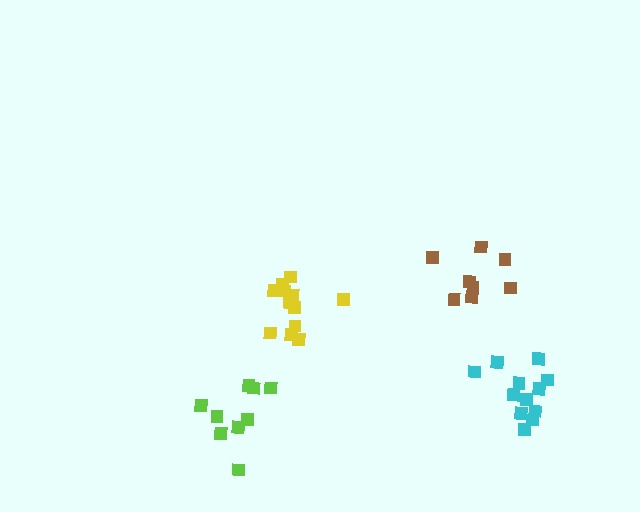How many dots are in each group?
Group 1: 9 dots, Group 2: 12 dots, Group 3: 8 dots, Group 4: 12 dots (41 total).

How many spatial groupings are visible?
There are 4 spatial groupings.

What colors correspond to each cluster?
The clusters are colored: lime, cyan, brown, yellow.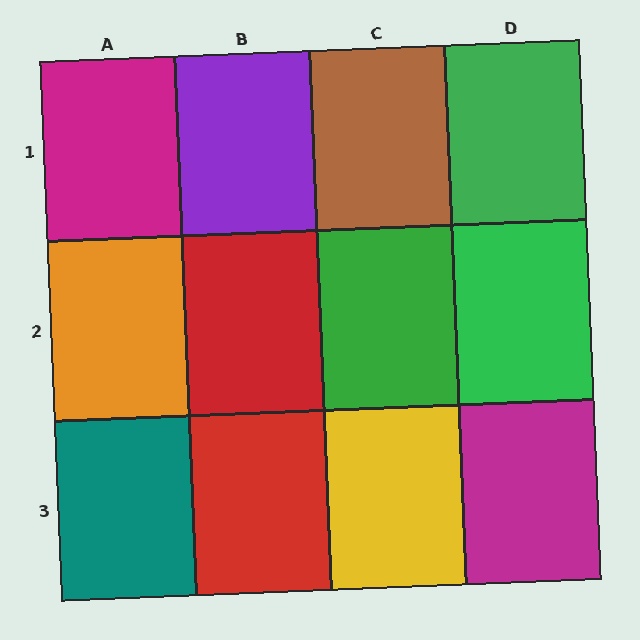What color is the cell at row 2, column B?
Red.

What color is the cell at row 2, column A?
Orange.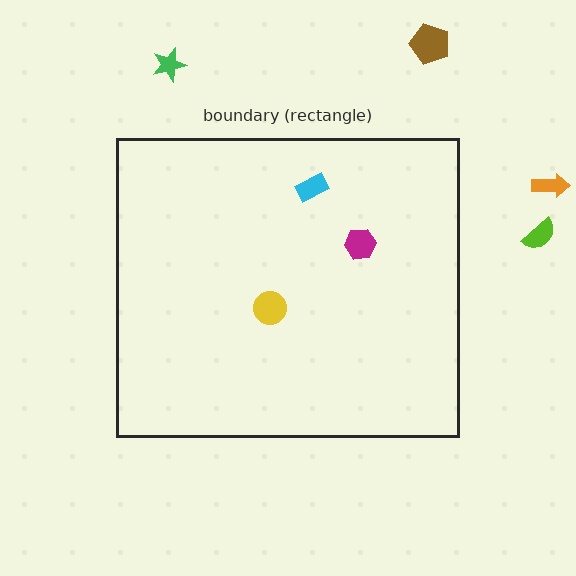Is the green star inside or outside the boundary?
Outside.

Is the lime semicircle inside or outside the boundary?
Outside.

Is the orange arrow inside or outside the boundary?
Outside.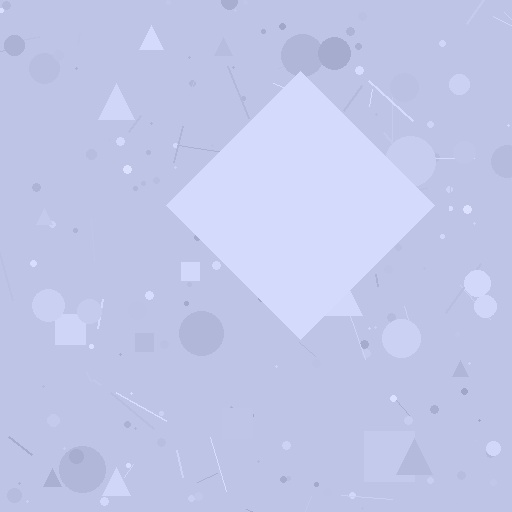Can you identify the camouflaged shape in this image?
The camouflaged shape is a diamond.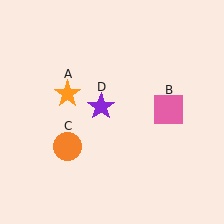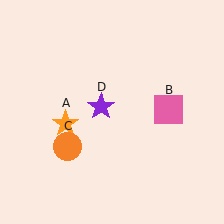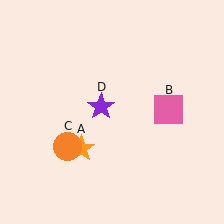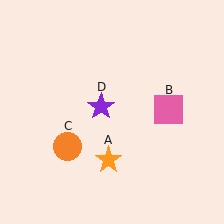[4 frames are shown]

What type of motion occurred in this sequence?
The orange star (object A) rotated counterclockwise around the center of the scene.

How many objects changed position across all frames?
1 object changed position: orange star (object A).